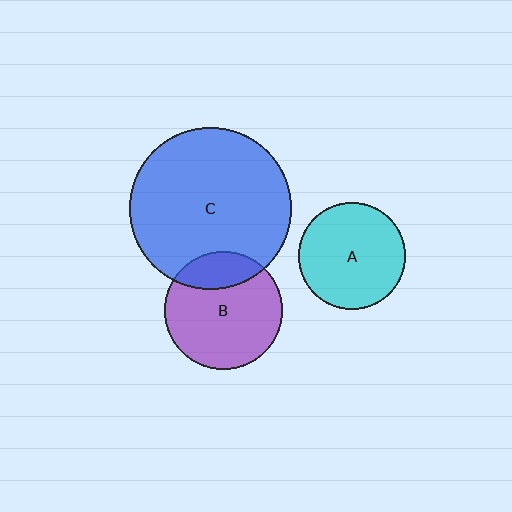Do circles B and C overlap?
Yes.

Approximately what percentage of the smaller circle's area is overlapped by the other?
Approximately 20%.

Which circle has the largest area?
Circle C (blue).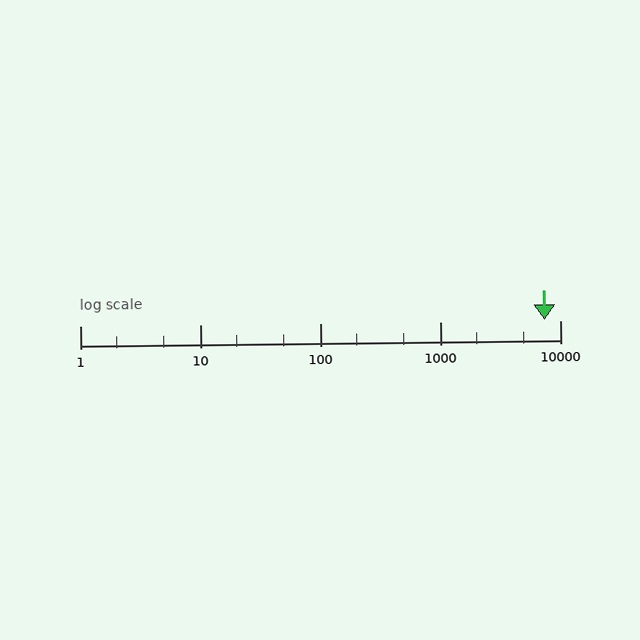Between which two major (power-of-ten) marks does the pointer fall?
The pointer is between 1000 and 10000.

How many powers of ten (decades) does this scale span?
The scale spans 4 decades, from 1 to 10000.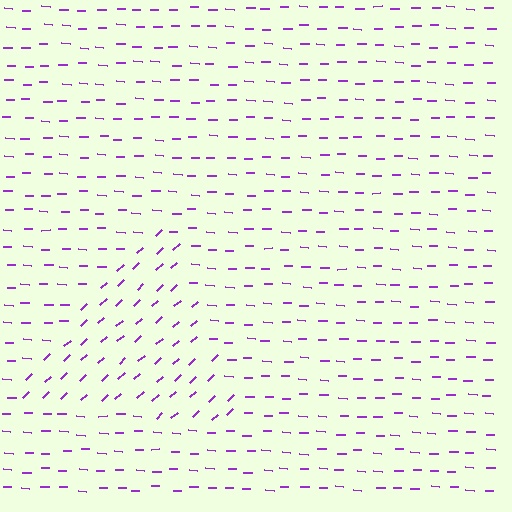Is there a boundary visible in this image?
Yes, there is a texture boundary formed by a change in line orientation.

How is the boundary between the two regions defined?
The boundary is defined purely by a change in line orientation (approximately 45 degrees difference). All lines are the same color and thickness.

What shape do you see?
I see a triangle.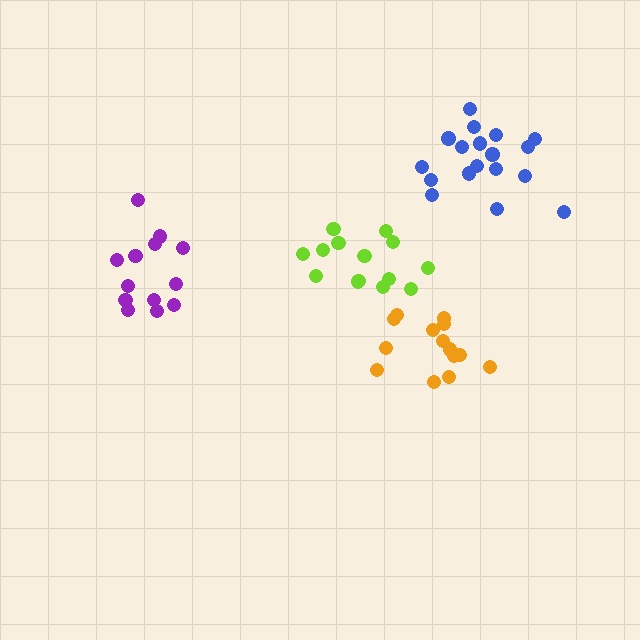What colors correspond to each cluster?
The clusters are colored: purple, lime, blue, orange.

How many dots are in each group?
Group 1: 14 dots, Group 2: 14 dots, Group 3: 18 dots, Group 4: 15 dots (61 total).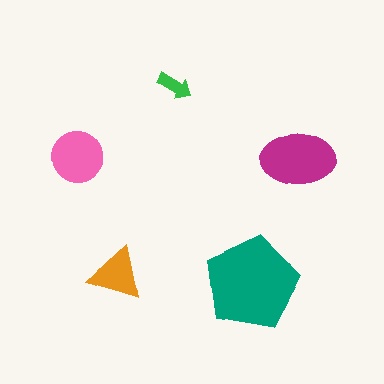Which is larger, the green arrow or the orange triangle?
The orange triangle.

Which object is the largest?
The teal pentagon.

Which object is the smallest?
The green arrow.